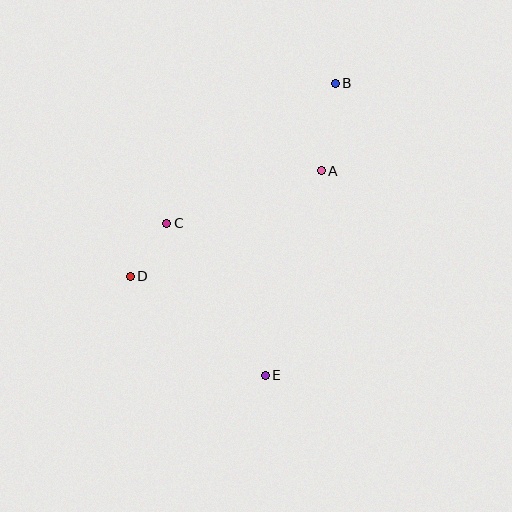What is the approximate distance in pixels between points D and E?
The distance between D and E is approximately 167 pixels.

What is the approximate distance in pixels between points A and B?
The distance between A and B is approximately 89 pixels.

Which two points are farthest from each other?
Points B and E are farthest from each other.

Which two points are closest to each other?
Points C and D are closest to each other.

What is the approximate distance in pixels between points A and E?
The distance between A and E is approximately 212 pixels.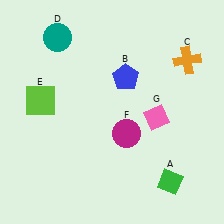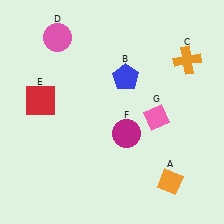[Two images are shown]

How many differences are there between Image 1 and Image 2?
There are 3 differences between the two images.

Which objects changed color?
A changed from green to orange. D changed from teal to pink. E changed from lime to red.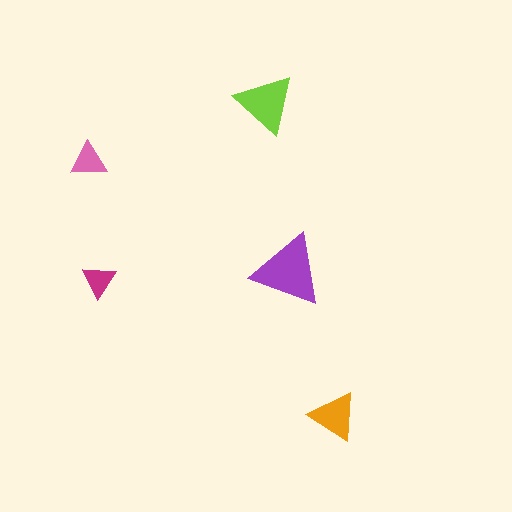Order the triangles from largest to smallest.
the purple one, the lime one, the orange one, the pink one, the magenta one.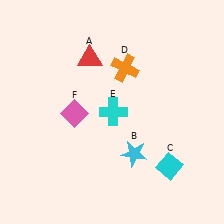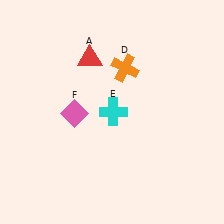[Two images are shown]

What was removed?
The cyan star (B), the cyan diamond (C) were removed in Image 2.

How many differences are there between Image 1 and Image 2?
There are 2 differences between the two images.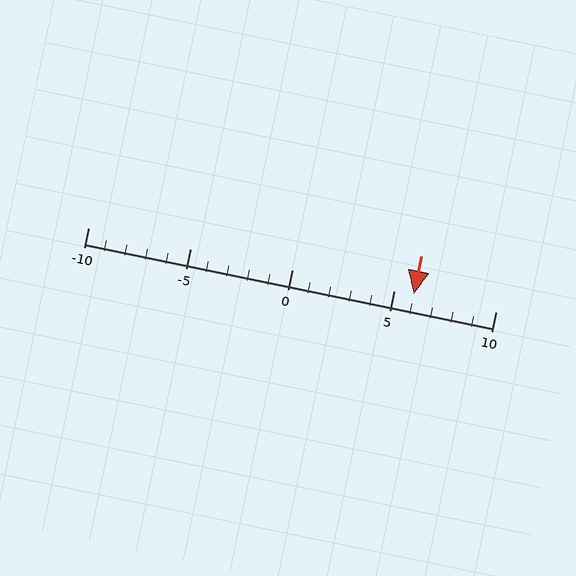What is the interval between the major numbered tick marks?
The major tick marks are spaced 5 units apart.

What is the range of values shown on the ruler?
The ruler shows values from -10 to 10.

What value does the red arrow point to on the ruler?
The red arrow points to approximately 6.